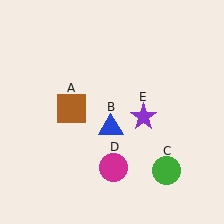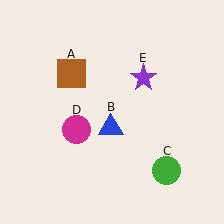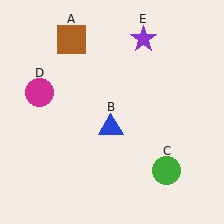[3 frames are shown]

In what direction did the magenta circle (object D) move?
The magenta circle (object D) moved up and to the left.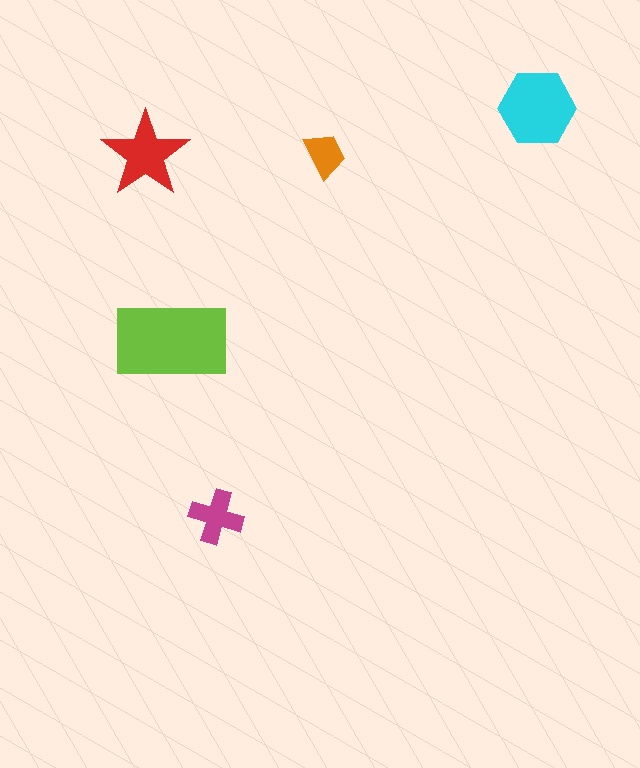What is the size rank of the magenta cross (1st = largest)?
4th.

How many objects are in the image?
There are 5 objects in the image.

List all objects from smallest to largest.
The orange trapezoid, the magenta cross, the red star, the cyan hexagon, the lime rectangle.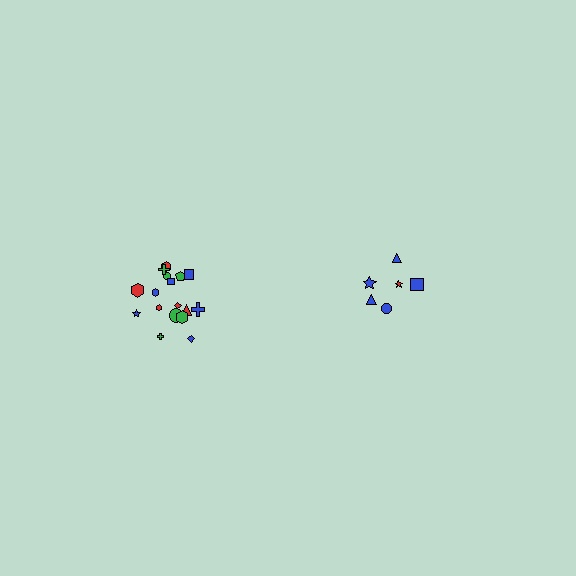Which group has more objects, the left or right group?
The left group.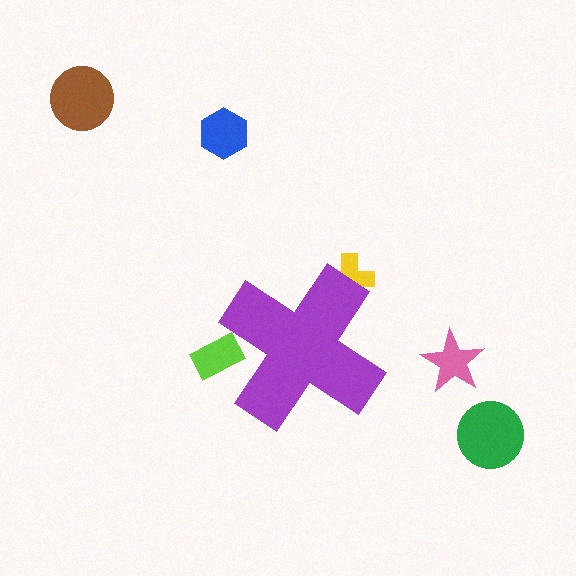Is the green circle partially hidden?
No, the green circle is fully visible.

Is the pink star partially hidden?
No, the pink star is fully visible.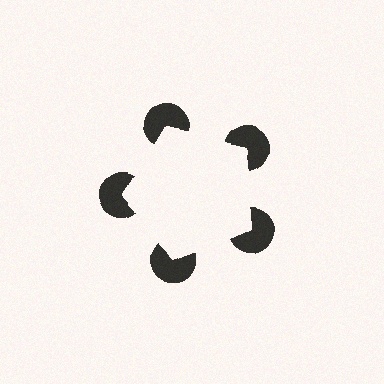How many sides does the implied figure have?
5 sides.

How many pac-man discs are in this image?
There are 5 — one at each vertex of the illusory pentagon.